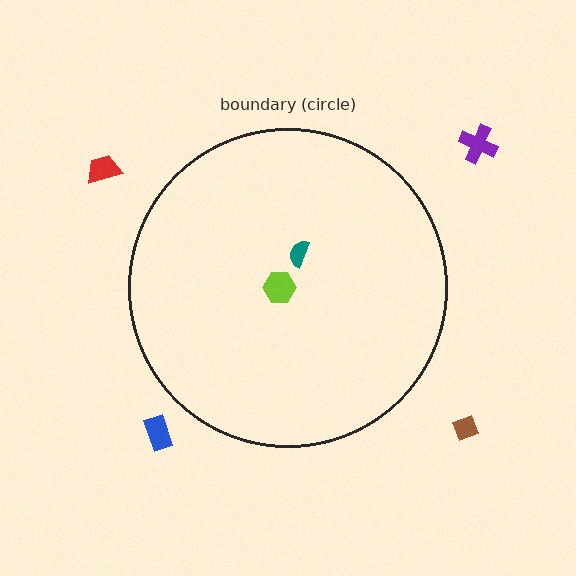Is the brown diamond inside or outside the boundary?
Outside.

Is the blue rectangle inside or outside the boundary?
Outside.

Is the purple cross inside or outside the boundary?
Outside.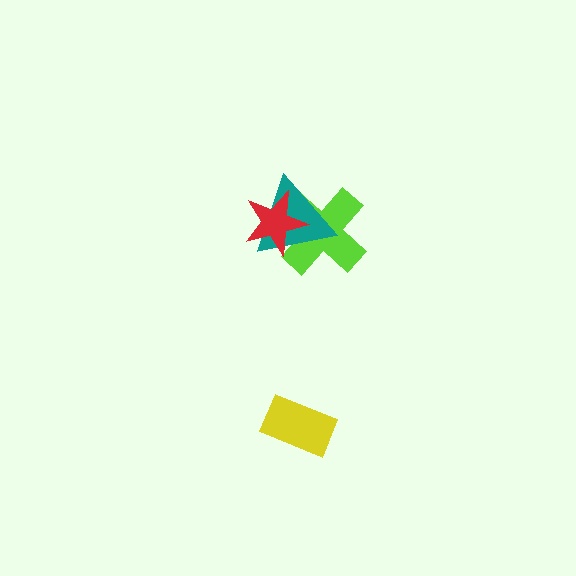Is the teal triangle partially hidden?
Yes, it is partially covered by another shape.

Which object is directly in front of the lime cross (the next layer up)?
The teal triangle is directly in front of the lime cross.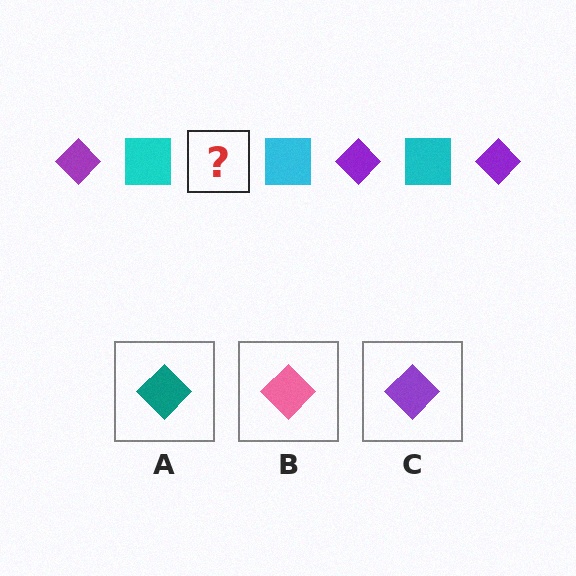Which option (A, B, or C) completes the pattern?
C.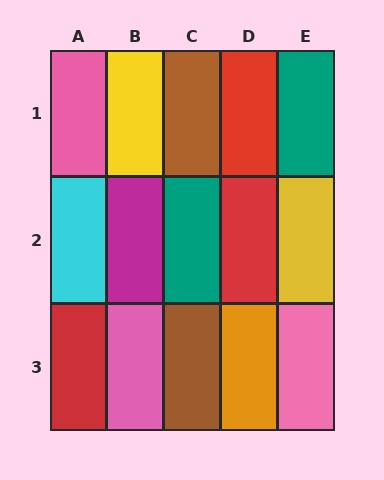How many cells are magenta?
1 cell is magenta.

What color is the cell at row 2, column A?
Cyan.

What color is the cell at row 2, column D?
Red.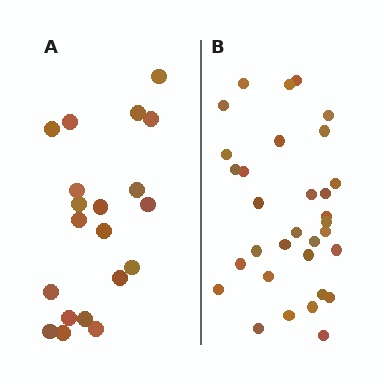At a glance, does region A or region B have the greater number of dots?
Region B (the right region) has more dots.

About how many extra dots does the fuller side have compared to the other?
Region B has roughly 12 or so more dots than region A.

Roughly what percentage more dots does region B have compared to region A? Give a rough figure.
About 60% more.